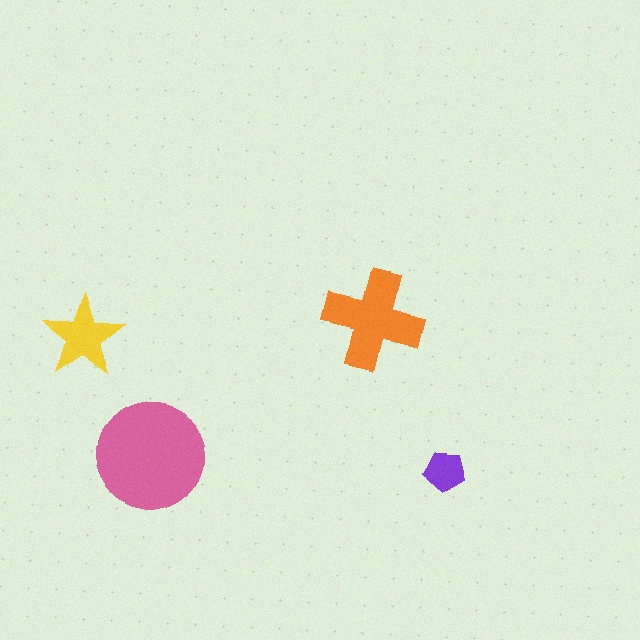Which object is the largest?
The pink circle.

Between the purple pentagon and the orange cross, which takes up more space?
The orange cross.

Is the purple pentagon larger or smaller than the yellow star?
Smaller.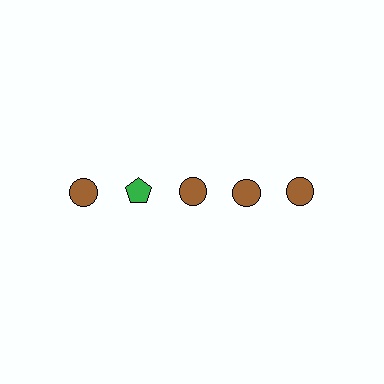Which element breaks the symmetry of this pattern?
The green pentagon in the top row, second from left column breaks the symmetry. All other shapes are brown circles.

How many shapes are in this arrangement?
There are 5 shapes arranged in a grid pattern.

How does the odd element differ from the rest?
It differs in both color (green instead of brown) and shape (pentagon instead of circle).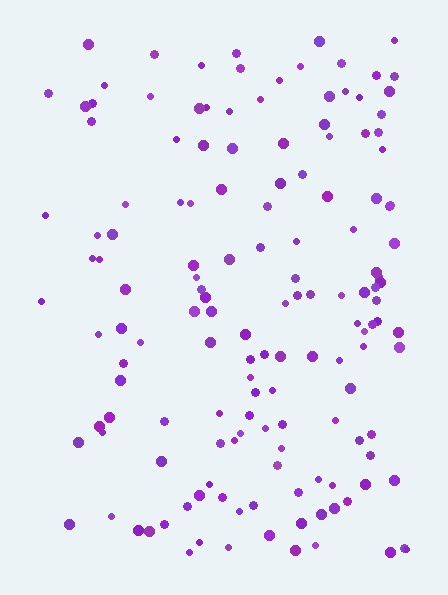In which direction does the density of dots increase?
From left to right, with the right side densest.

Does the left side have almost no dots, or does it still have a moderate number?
Still a moderate number, just noticeably fewer than the right.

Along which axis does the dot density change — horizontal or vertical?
Horizontal.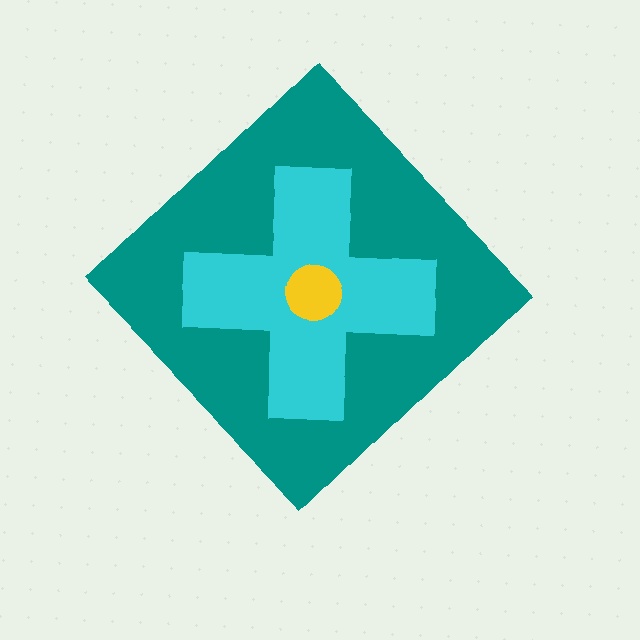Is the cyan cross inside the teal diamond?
Yes.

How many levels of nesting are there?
3.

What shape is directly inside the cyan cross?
The yellow circle.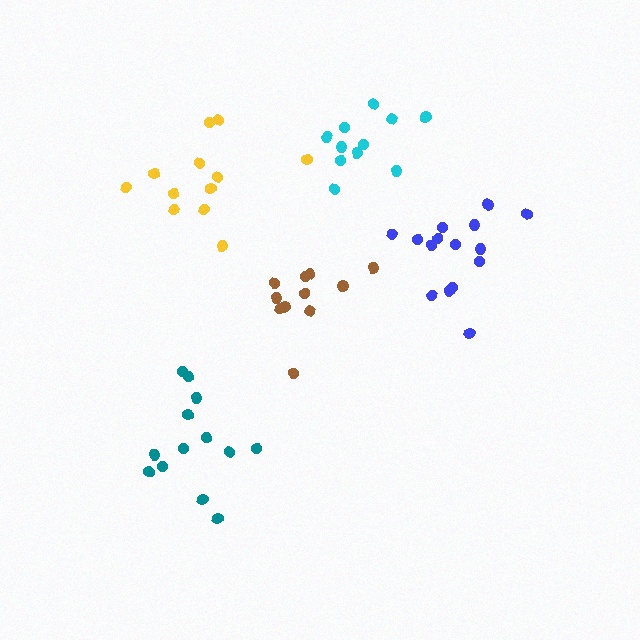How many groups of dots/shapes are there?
There are 5 groups.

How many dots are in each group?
Group 1: 12 dots, Group 2: 15 dots, Group 3: 13 dots, Group 4: 11 dots, Group 5: 11 dots (62 total).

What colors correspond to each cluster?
The clusters are colored: yellow, blue, teal, brown, cyan.